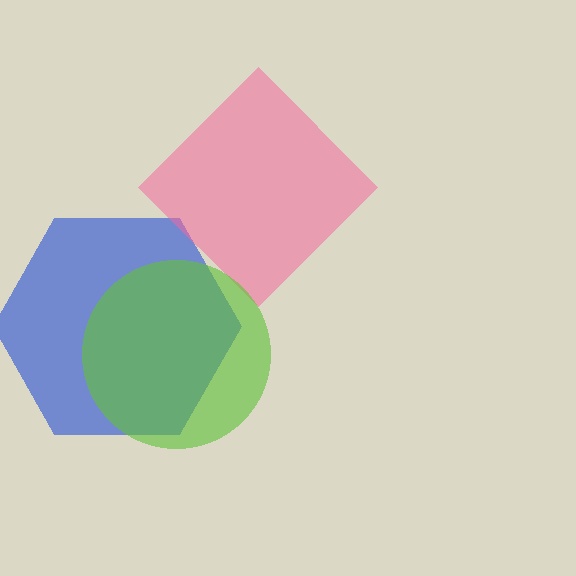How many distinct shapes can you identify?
There are 3 distinct shapes: a blue hexagon, a pink diamond, a lime circle.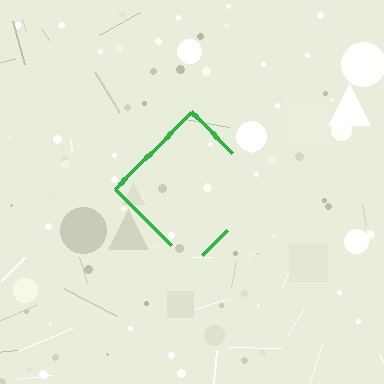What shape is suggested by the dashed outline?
The dashed outline suggests a diamond.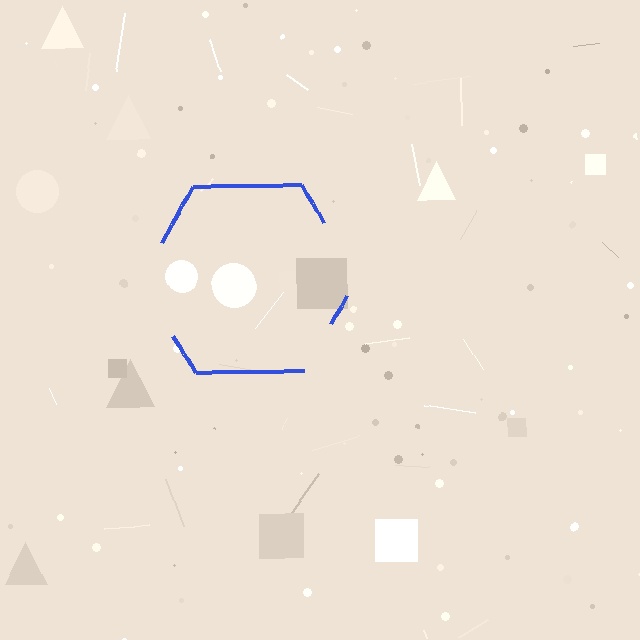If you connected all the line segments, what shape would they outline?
They would outline a hexagon.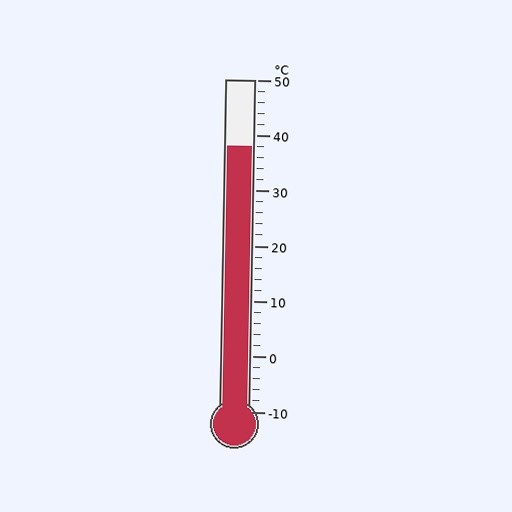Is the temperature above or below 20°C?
The temperature is above 20°C.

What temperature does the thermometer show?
The thermometer shows approximately 38°C.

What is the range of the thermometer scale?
The thermometer scale ranges from -10°C to 50°C.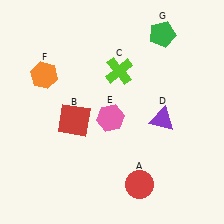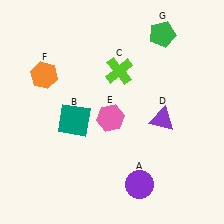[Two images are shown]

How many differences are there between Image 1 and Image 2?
There are 2 differences between the two images.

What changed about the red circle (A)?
In Image 1, A is red. In Image 2, it changed to purple.